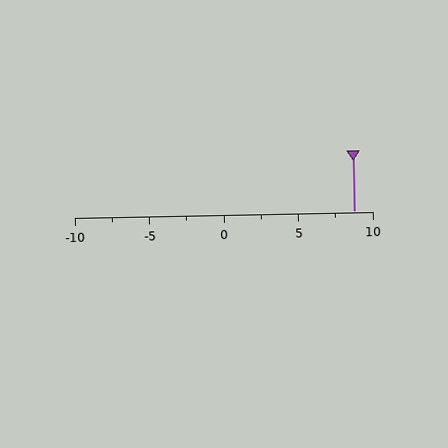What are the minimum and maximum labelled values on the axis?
The axis runs from -10 to 10.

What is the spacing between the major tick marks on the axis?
The major ticks are spaced 5 apart.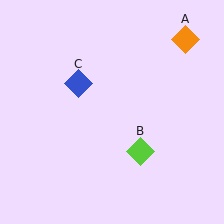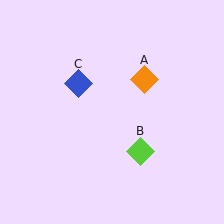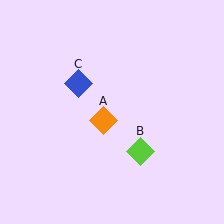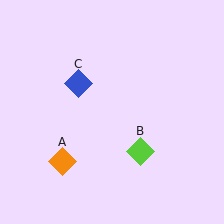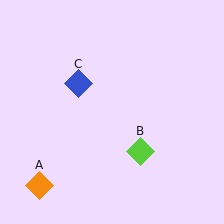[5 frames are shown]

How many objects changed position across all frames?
1 object changed position: orange diamond (object A).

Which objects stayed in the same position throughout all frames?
Lime diamond (object B) and blue diamond (object C) remained stationary.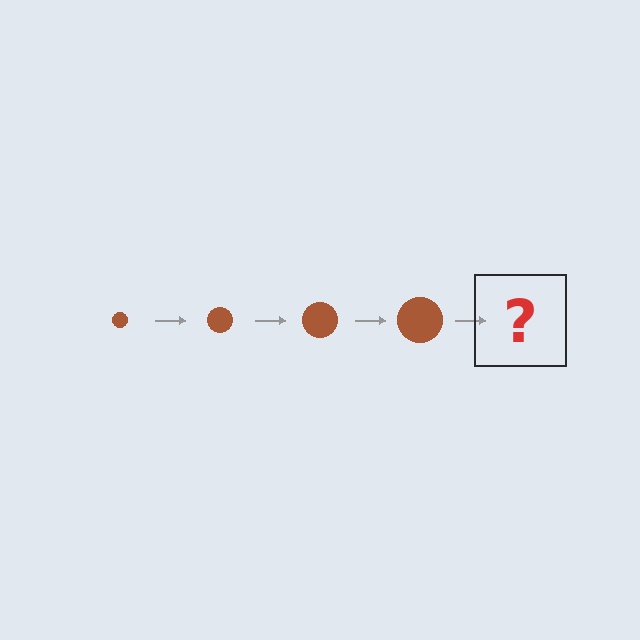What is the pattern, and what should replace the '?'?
The pattern is that the circle gets progressively larger each step. The '?' should be a brown circle, larger than the previous one.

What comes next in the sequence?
The next element should be a brown circle, larger than the previous one.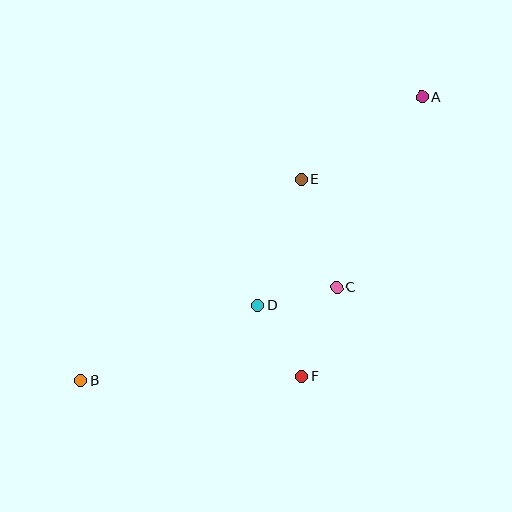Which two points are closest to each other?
Points C and D are closest to each other.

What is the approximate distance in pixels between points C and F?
The distance between C and F is approximately 96 pixels.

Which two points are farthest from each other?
Points A and B are farthest from each other.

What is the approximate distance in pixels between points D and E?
The distance between D and E is approximately 133 pixels.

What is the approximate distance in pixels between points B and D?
The distance between B and D is approximately 192 pixels.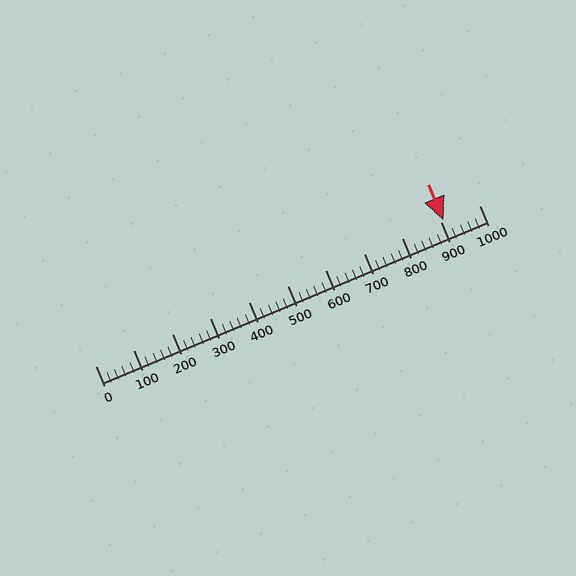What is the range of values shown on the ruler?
The ruler shows values from 0 to 1000.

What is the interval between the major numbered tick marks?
The major tick marks are spaced 100 units apart.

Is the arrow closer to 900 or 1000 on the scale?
The arrow is closer to 900.